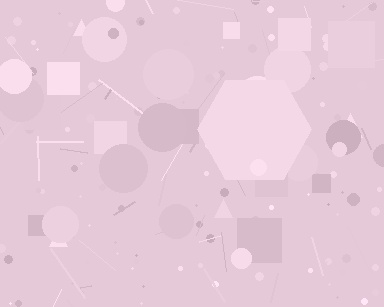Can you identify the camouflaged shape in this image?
The camouflaged shape is a hexagon.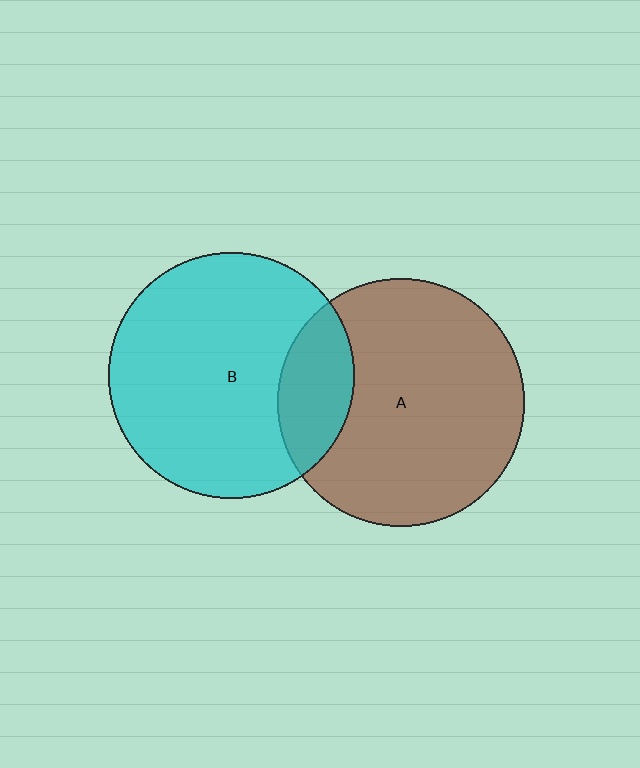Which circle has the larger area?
Circle A (brown).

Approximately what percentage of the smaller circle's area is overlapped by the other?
Approximately 20%.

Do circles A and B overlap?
Yes.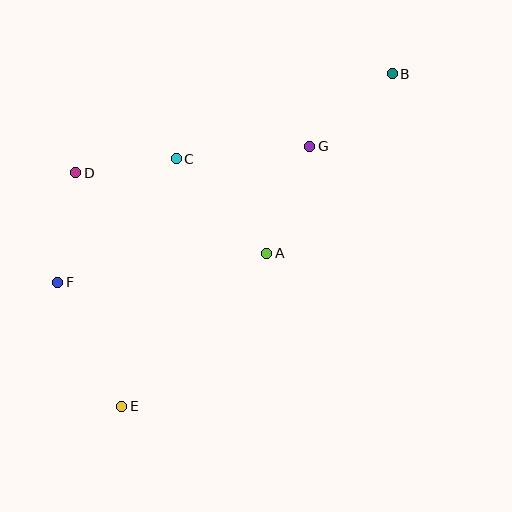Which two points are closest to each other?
Points C and D are closest to each other.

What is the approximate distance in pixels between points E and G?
The distance between E and G is approximately 321 pixels.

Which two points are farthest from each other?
Points B and E are farthest from each other.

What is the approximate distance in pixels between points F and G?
The distance between F and G is approximately 286 pixels.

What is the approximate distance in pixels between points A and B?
The distance between A and B is approximately 219 pixels.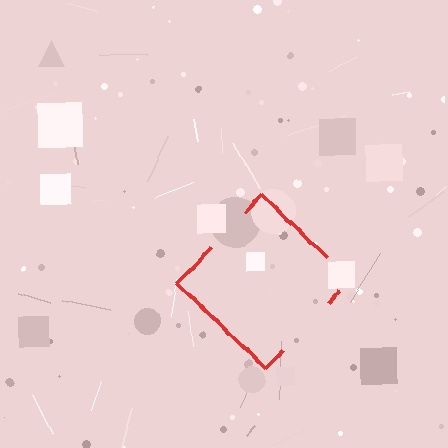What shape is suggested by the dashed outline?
The dashed outline suggests a diamond.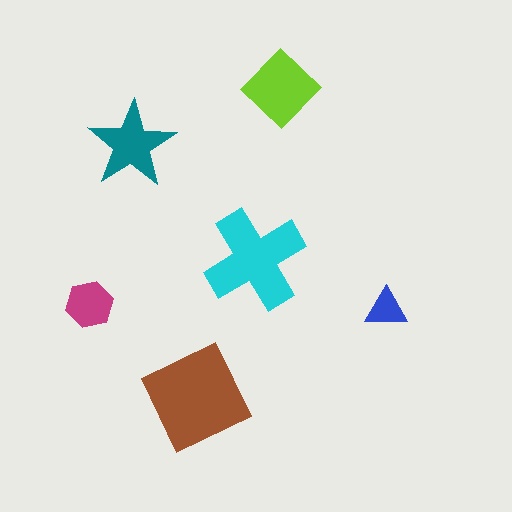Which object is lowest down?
The brown diamond is bottommost.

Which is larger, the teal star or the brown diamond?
The brown diamond.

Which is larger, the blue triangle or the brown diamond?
The brown diamond.